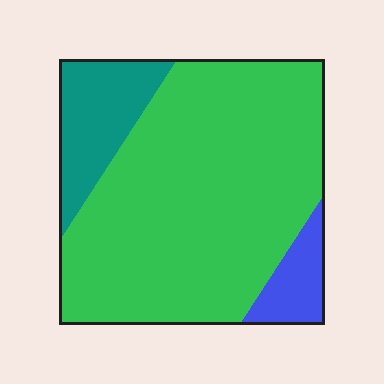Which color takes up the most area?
Green, at roughly 75%.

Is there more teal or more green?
Green.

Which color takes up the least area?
Blue, at roughly 10%.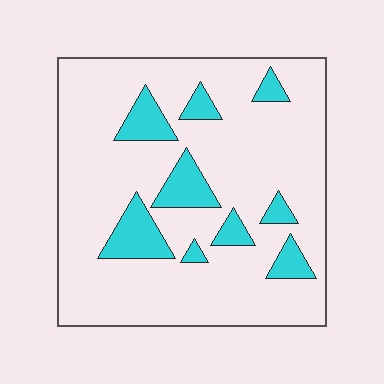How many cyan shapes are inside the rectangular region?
9.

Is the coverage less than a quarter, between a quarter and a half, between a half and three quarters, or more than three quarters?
Less than a quarter.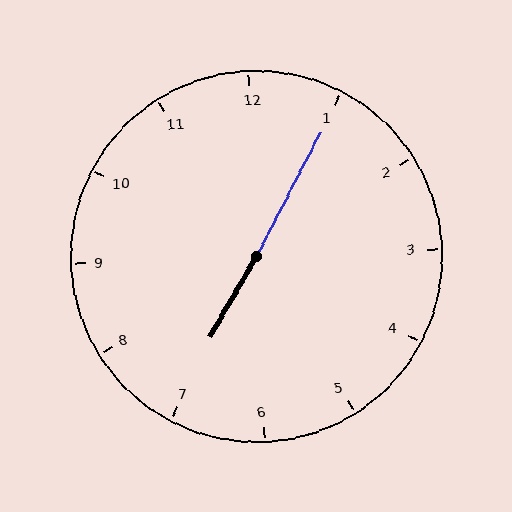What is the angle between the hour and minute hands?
Approximately 178 degrees.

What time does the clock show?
7:05.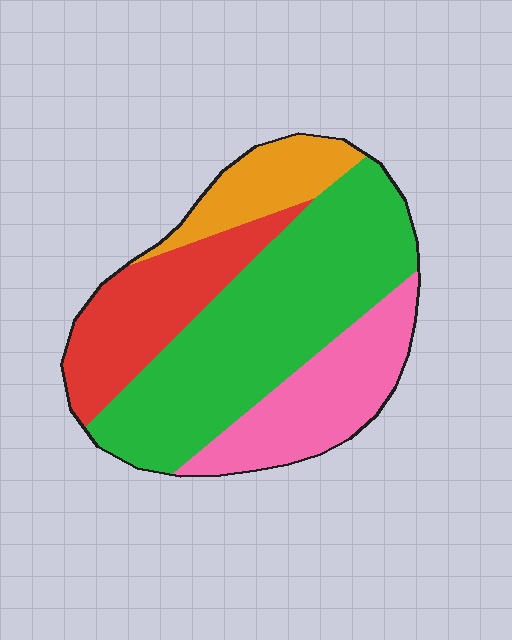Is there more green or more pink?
Green.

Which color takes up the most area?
Green, at roughly 45%.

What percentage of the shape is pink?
Pink takes up about one fifth (1/5) of the shape.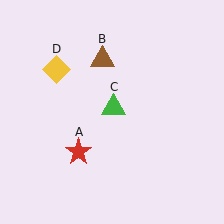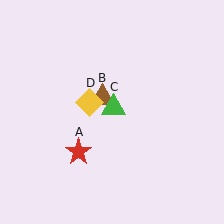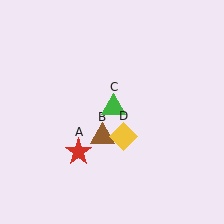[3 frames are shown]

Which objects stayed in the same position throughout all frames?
Red star (object A) and green triangle (object C) remained stationary.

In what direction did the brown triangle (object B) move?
The brown triangle (object B) moved down.